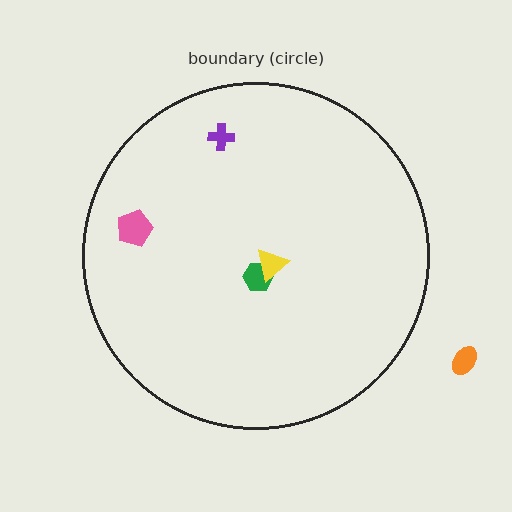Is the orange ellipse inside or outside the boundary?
Outside.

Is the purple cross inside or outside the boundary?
Inside.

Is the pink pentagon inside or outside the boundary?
Inside.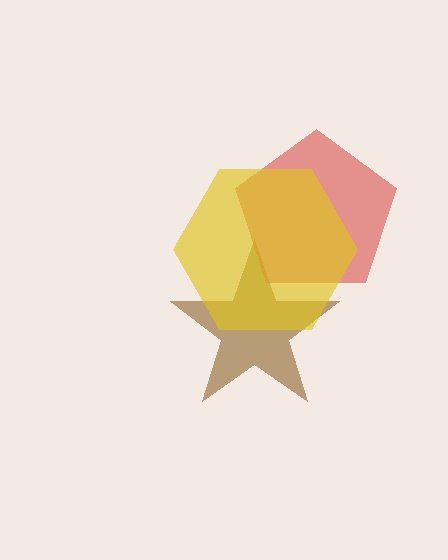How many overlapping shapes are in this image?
There are 3 overlapping shapes in the image.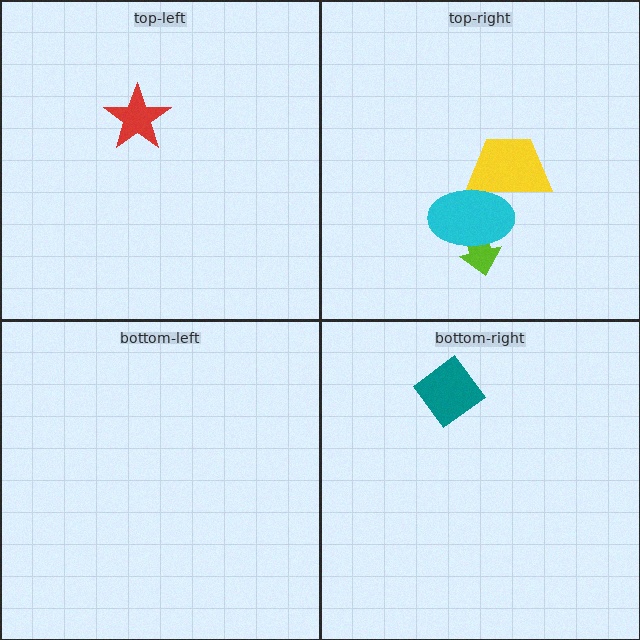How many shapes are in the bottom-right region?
1.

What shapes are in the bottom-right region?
The teal diamond.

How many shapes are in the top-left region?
1.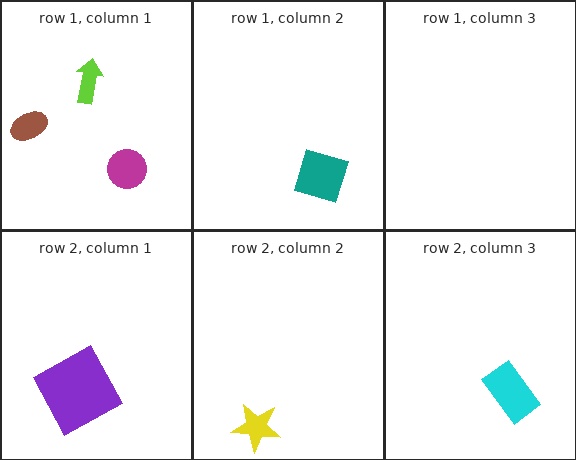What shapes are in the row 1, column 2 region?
The teal diamond.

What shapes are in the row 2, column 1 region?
The purple square.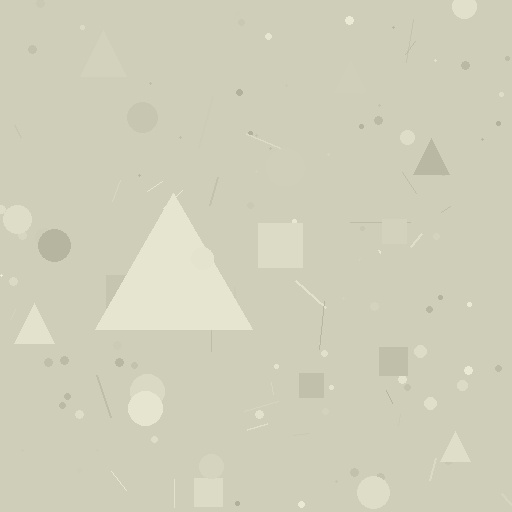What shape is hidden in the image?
A triangle is hidden in the image.